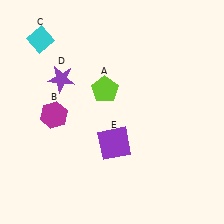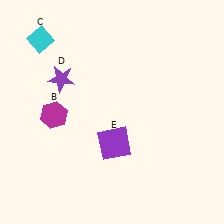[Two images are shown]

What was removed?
The lime pentagon (A) was removed in Image 2.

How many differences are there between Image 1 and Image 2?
There is 1 difference between the two images.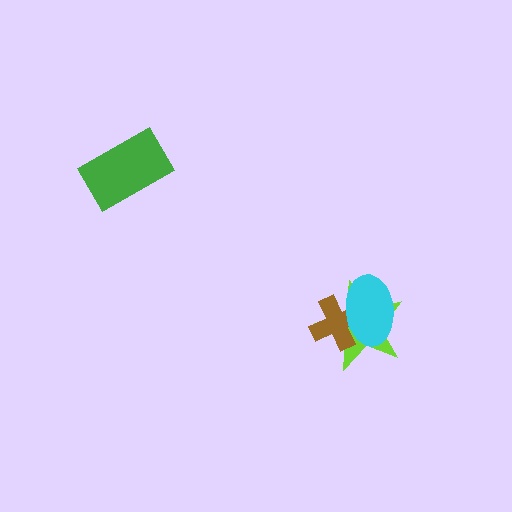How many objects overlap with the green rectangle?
0 objects overlap with the green rectangle.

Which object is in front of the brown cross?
The cyan ellipse is in front of the brown cross.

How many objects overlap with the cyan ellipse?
2 objects overlap with the cyan ellipse.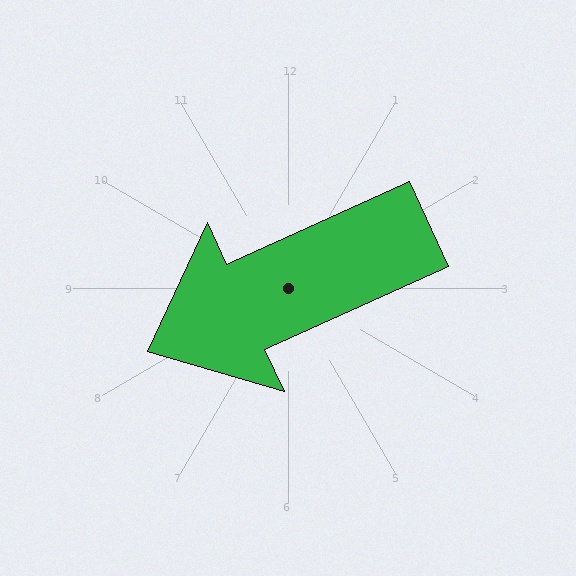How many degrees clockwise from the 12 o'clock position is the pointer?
Approximately 246 degrees.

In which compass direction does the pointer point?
Southwest.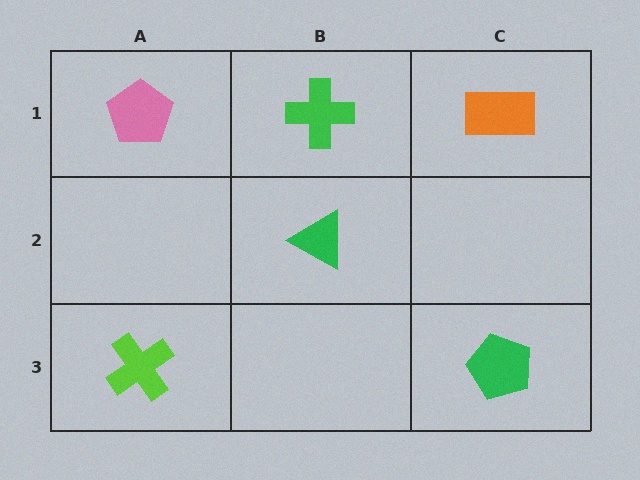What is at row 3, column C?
A green pentagon.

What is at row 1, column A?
A pink pentagon.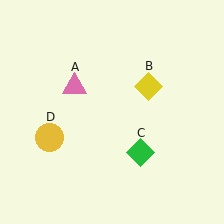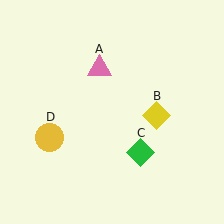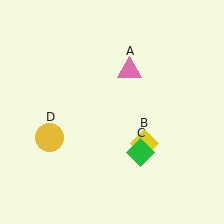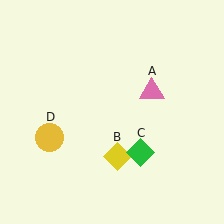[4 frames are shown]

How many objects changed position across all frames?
2 objects changed position: pink triangle (object A), yellow diamond (object B).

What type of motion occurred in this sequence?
The pink triangle (object A), yellow diamond (object B) rotated clockwise around the center of the scene.